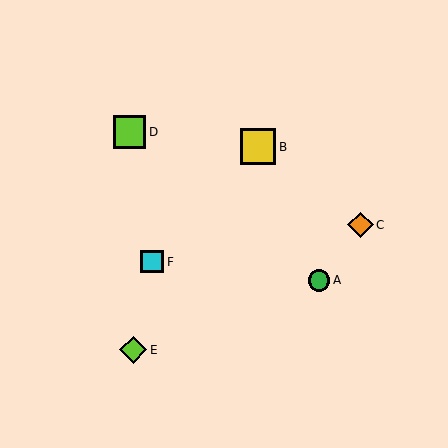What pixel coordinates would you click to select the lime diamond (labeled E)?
Click at (133, 350) to select the lime diamond E.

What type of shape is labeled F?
Shape F is a cyan square.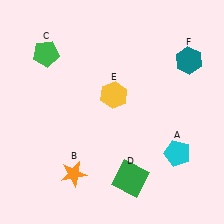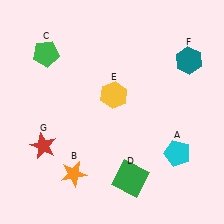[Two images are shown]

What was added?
A red star (G) was added in Image 2.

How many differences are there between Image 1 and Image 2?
There is 1 difference between the two images.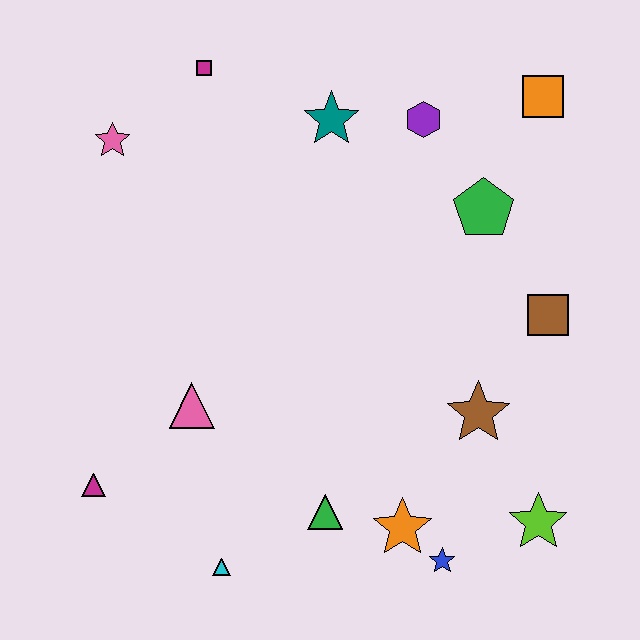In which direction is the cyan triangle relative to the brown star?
The cyan triangle is to the left of the brown star.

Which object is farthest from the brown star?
The pink star is farthest from the brown star.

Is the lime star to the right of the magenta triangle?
Yes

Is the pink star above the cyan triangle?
Yes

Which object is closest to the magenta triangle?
The pink triangle is closest to the magenta triangle.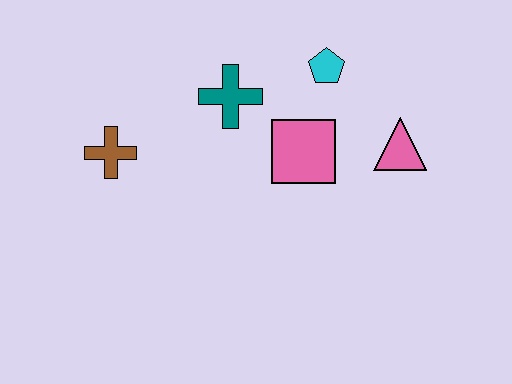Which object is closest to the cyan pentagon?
The pink square is closest to the cyan pentagon.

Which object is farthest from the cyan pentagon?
The brown cross is farthest from the cyan pentagon.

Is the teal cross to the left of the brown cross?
No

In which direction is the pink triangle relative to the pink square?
The pink triangle is to the right of the pink square.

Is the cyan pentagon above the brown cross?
Yes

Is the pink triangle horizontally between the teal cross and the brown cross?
No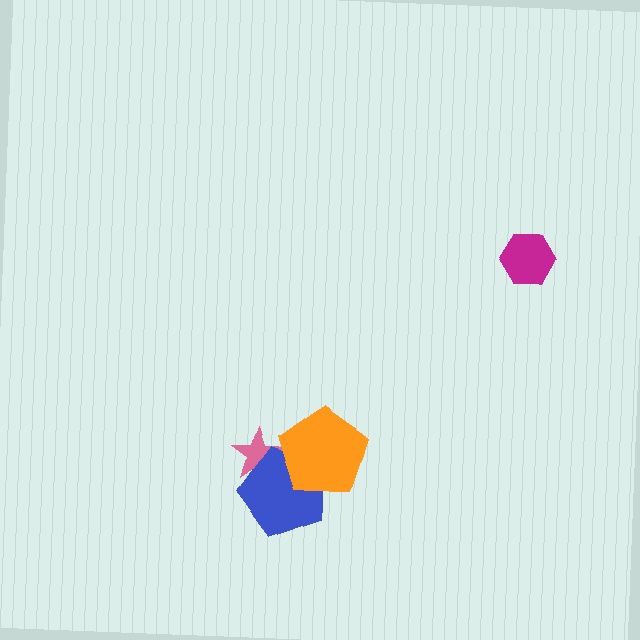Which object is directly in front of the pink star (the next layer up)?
The blue pentagon is directly in front of the pink star.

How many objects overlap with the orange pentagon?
2 objects overlap with the orange pentagon.